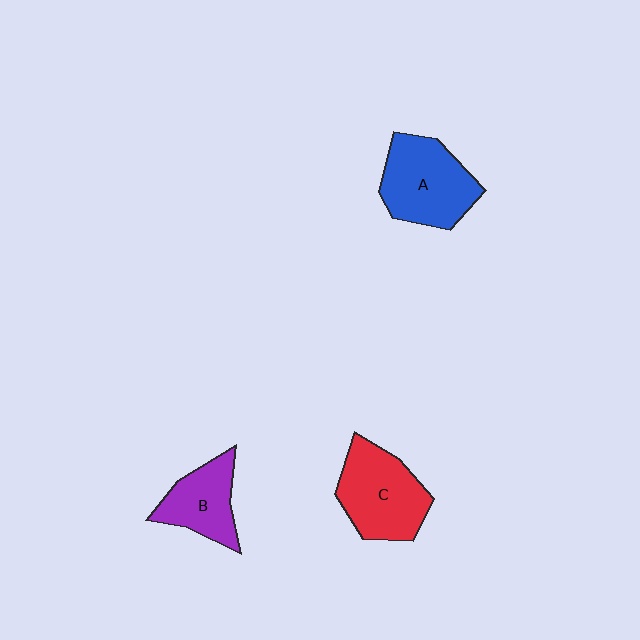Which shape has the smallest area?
Shape B (purple).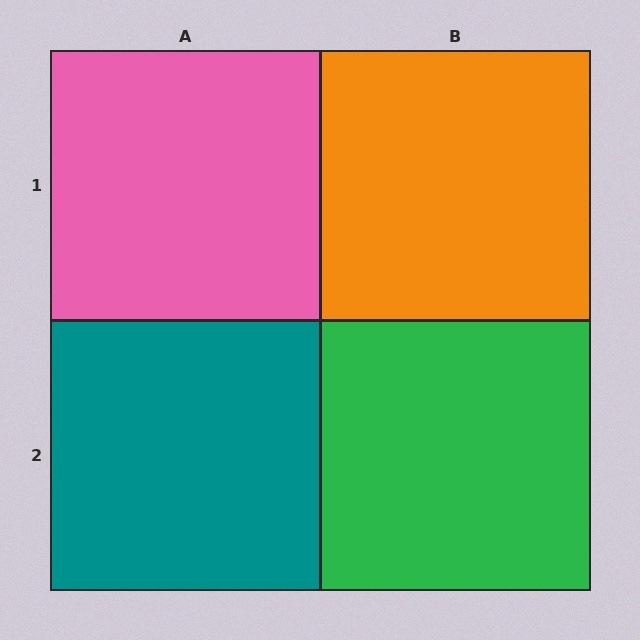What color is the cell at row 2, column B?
Green.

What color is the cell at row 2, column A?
Teal.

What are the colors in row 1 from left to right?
Pink, orange.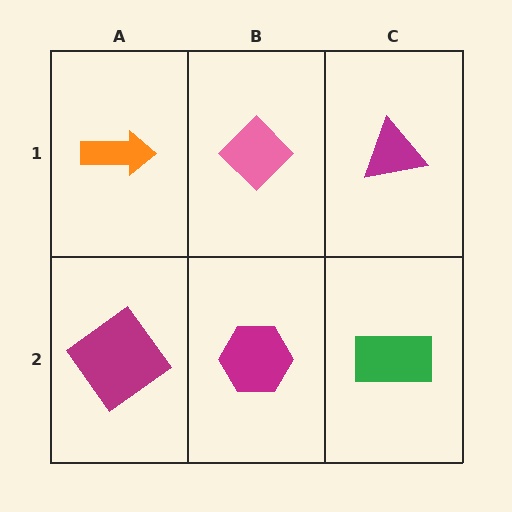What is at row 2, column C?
A green rectangle.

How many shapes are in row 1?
3 shapes.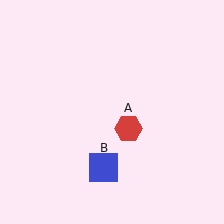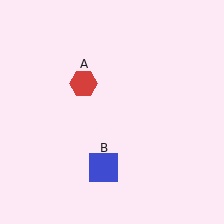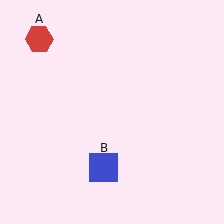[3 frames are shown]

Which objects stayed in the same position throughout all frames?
Blue square (object B) remained stationary.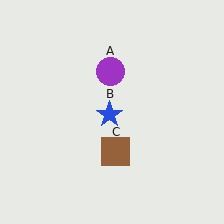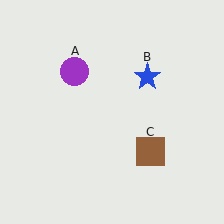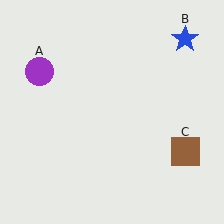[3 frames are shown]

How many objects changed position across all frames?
3 objects changed position: purple circle (object A), blue star (object B), brown square (object C).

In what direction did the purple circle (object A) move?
The purple circle (object A) moved left.